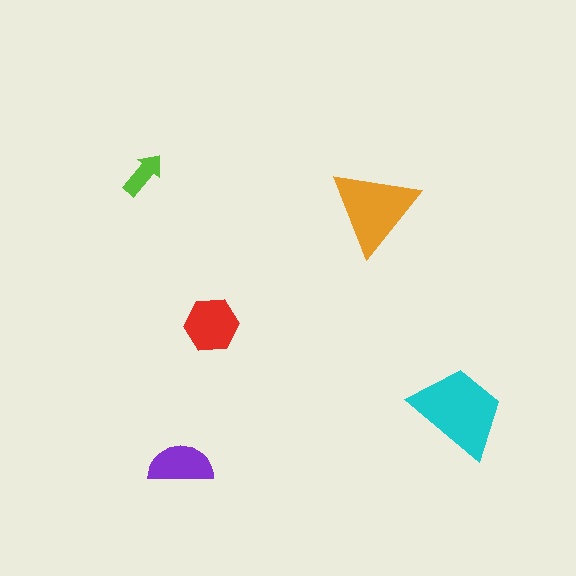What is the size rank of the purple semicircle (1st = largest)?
4th.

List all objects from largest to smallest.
The cyan trapezoid, the orange triangle, the red hexagon, the purple semicircle, the lime arrow.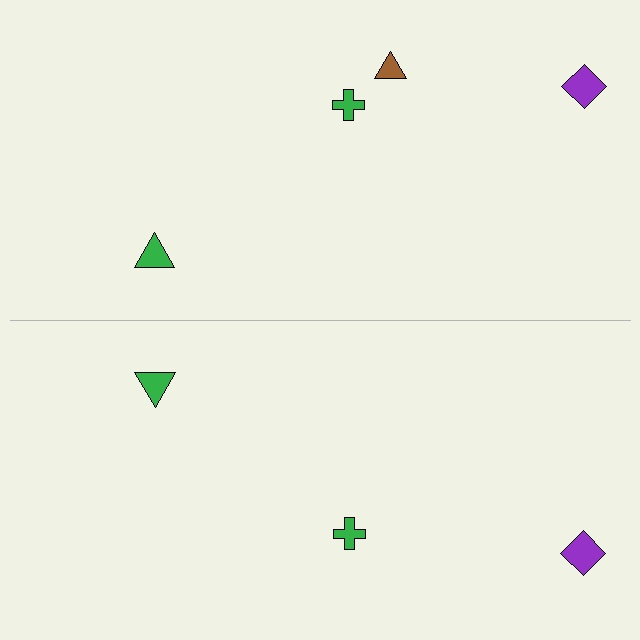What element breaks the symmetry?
A brown triangle is missing from the bottom side.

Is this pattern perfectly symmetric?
No, the pattern is not perfectly symmetric. A brown triangle is missing from the bottom side.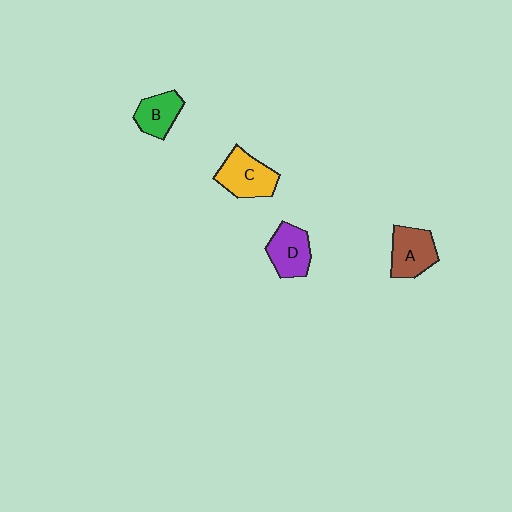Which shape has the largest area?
Shape C (yellow).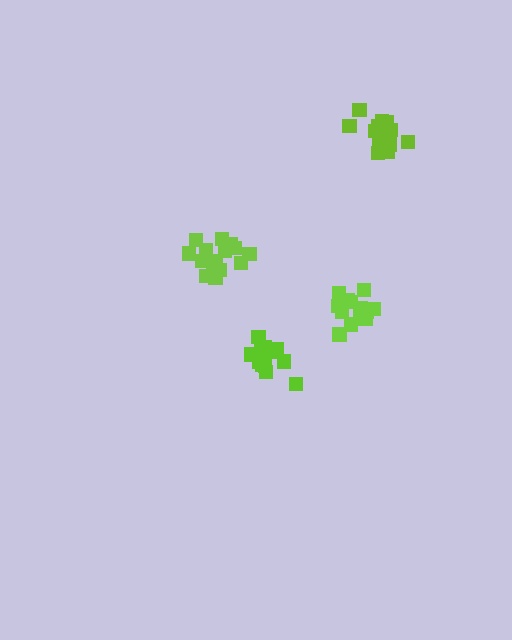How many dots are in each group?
Group 1: 14 dots, Group 2: 12 dots, Group 3: 14 dots, Group 4: 16 dots (56 total).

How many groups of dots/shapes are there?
There are 4 groups.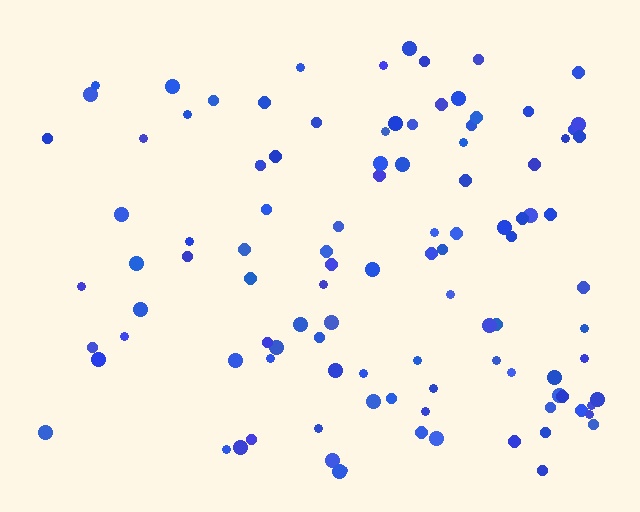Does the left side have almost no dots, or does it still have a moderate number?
Still a moderate number, just noticeably fewer than the right.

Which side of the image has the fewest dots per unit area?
The left.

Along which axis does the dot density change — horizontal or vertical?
Horizontal.